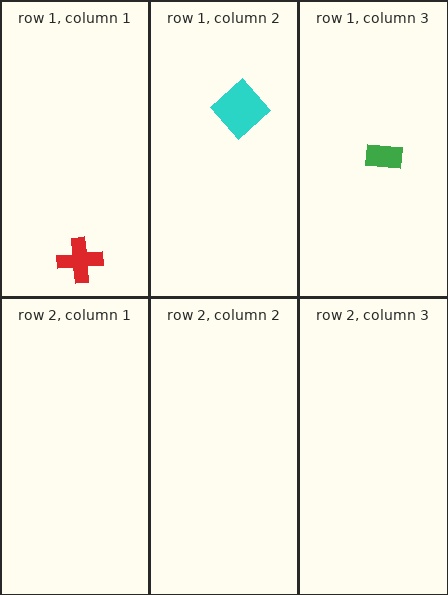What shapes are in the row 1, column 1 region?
The red cross.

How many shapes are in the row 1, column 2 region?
1.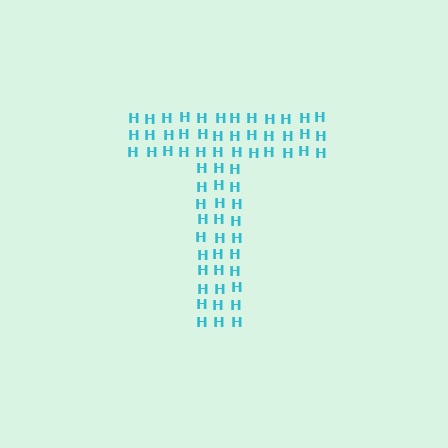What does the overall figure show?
The overall figure shows the letter T.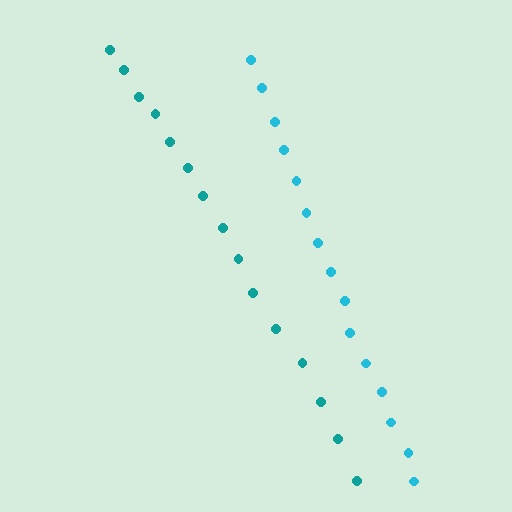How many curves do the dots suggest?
There are 2 distinct paths.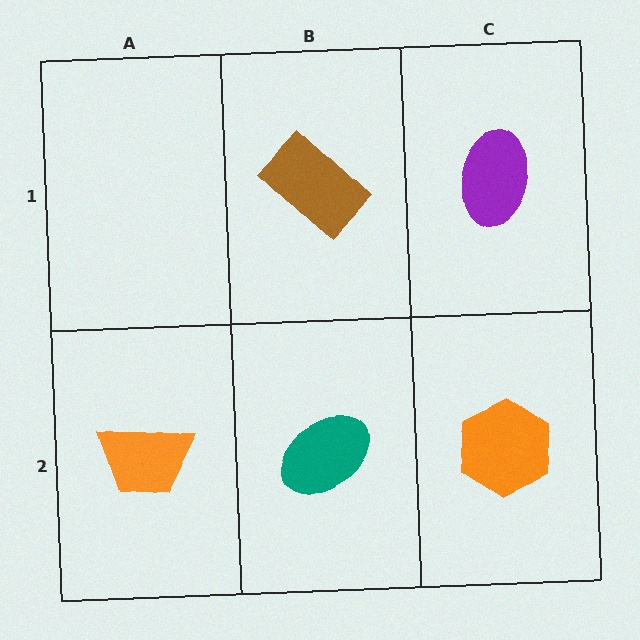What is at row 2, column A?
An orange trapezoid.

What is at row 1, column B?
A brown rectangle.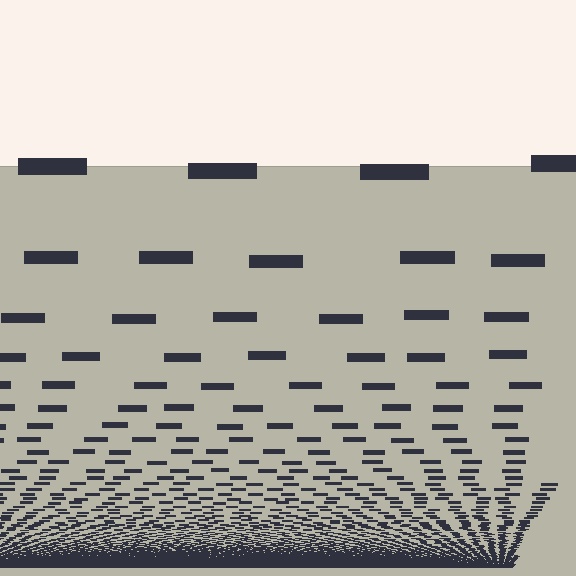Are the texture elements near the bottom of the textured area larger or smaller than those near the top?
Smaller. The gradient is inverted — elements near the bottom are smaller and denser.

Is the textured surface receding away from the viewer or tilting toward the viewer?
The surface appears to tilt toward the viewer. Texture elements get larger and sparser toward the top.